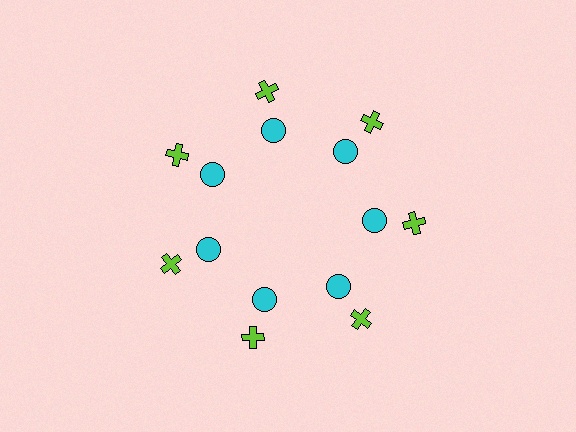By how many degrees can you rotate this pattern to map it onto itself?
The pattern maps onto itself every 51 degrees of rotation.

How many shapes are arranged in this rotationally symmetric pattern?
There are 14 shapes, arranged in 7 groups of 2.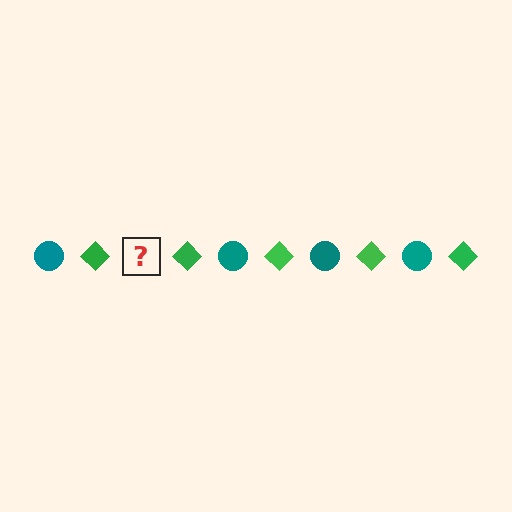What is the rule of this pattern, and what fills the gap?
The rule is that the pattern alternates between teal circle and green diamond. The gap should be filled with a teal circle.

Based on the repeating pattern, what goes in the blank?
The blank should be a teal circle.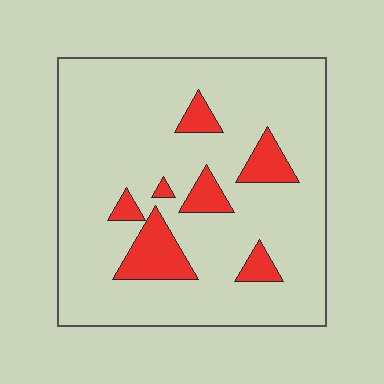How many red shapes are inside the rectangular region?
7.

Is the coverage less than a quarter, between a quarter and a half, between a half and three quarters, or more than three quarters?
Less than a quarter.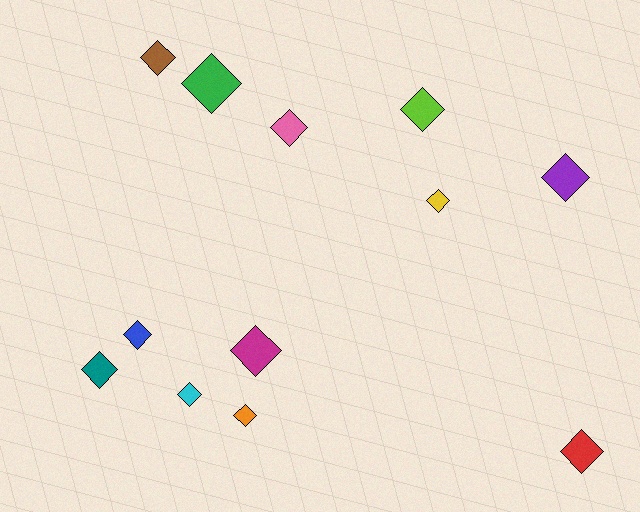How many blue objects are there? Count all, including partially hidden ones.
There is 1 blue object.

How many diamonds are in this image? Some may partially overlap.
There are 12 diamonds.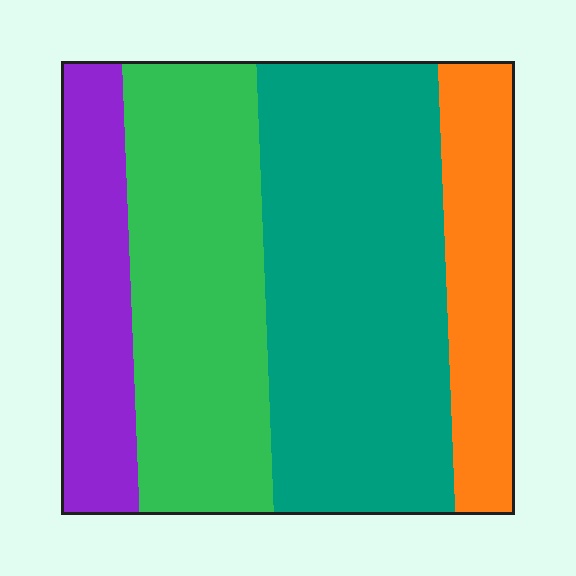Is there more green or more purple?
Green.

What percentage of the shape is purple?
Purple covers 15% of the shape.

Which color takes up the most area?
Teal, at roughly 40%.